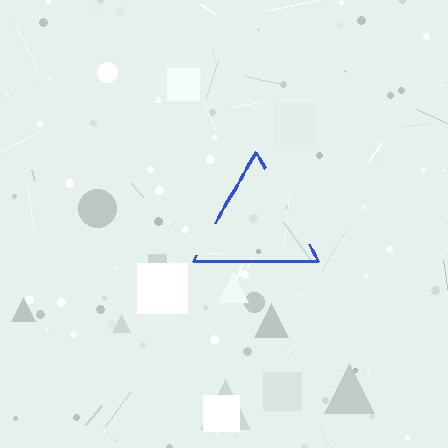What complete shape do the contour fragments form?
The contour fragments form a triangle.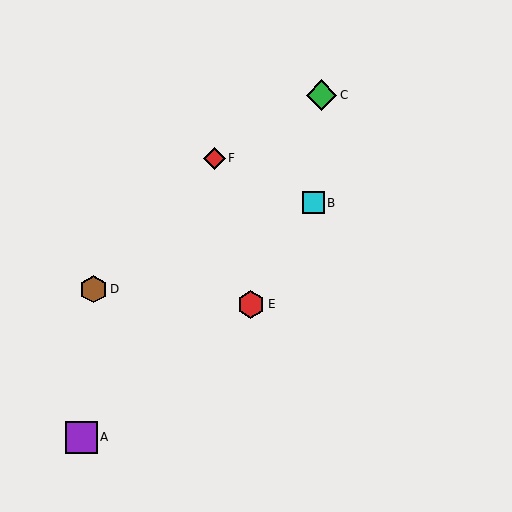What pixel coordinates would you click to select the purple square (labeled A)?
Click at (81, 437) to select the purple square A.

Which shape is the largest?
The purple square (labeled A) is the largest.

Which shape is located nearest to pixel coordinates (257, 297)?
The red hexagon (labeled E) at (251, 304) is nearest to that location.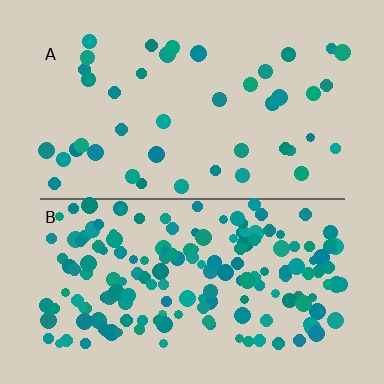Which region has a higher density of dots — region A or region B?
B (the bottom).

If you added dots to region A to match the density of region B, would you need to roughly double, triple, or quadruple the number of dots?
Approximately quadruple.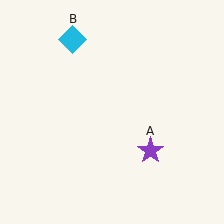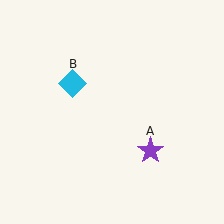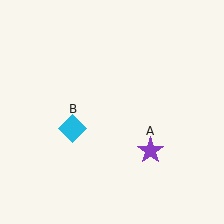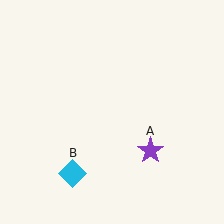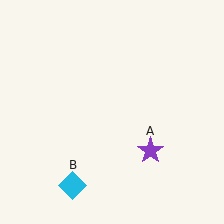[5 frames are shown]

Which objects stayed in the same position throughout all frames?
Purple star (object A) remained stationary.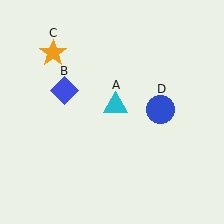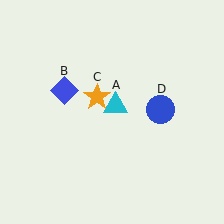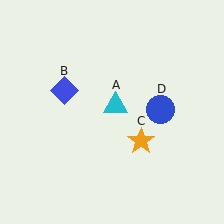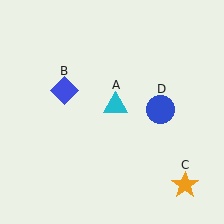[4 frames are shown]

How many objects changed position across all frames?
1 object changed position: orange star (object C).